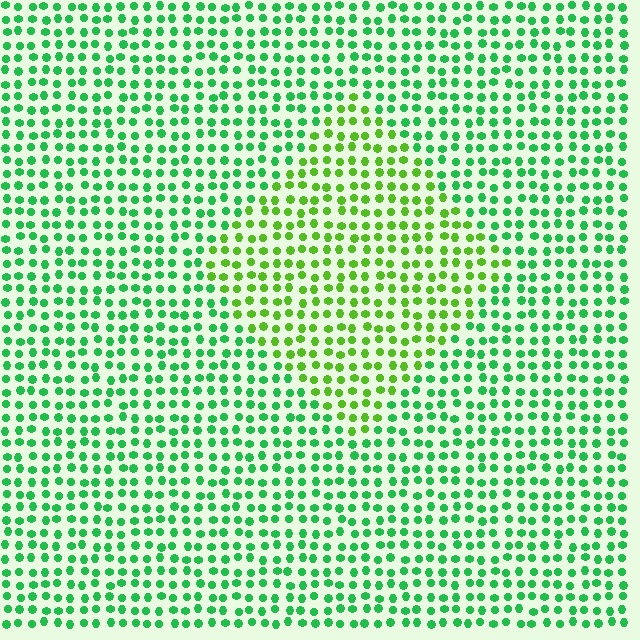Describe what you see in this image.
The image is filled with small green elements in a uniform arrangement. A diamond-shaped region is visible where the elements are tinted to a slightly different hue, forming a subtle color boundary.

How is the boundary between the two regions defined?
The boundary is defined purely by a slight shift in hue (about 36 degrees). Spacing, size, and orientation are identical on both sides.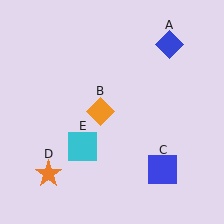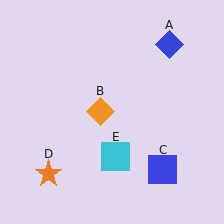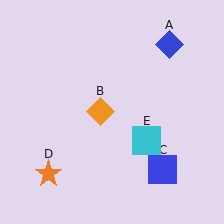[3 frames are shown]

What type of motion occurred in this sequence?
The cyan square (object E) rotated counterclockwise around the center of the scene.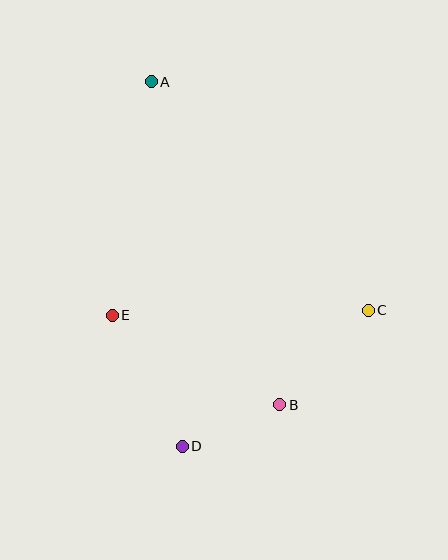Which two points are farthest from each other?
Points A and D are farthest from each other.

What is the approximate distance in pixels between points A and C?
The distance between A and C is approximately 315 pixels.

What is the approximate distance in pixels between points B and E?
The distance between B and E is approximately 190 pixels.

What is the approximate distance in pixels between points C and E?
The distance between C and E is approximately 256 pixels.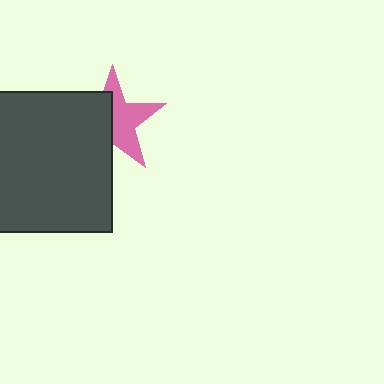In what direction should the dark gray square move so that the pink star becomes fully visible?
The dark gray square should move left. That is the shortest direction to clear the overlap and leave the pink star fully visible.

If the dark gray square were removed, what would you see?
You would see the complete pink star.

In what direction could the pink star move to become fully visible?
The pink star could move right. That would shift it out from behind the dark gray square entirely.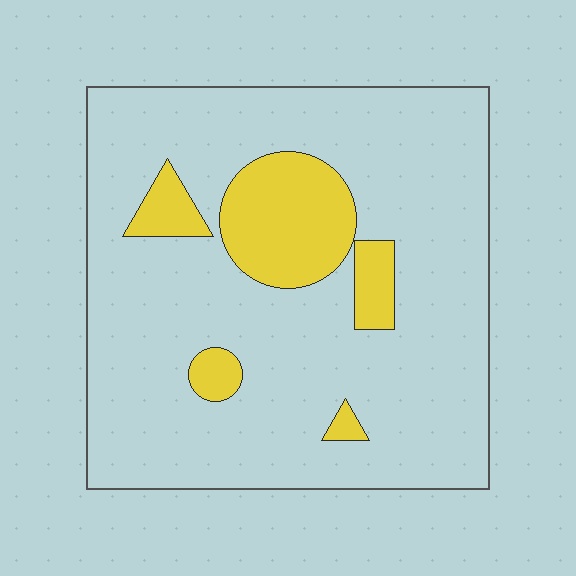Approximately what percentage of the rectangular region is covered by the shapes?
Approximately 15%.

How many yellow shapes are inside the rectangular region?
5.